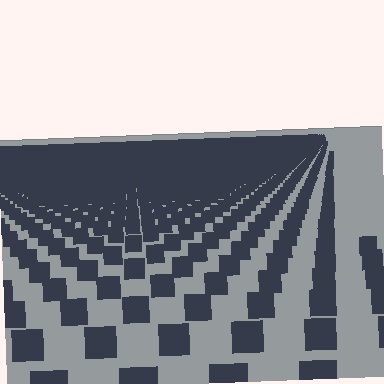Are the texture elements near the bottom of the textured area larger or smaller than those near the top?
Larger. Near the bottom, elements are closer to the viewer and appear at a bigger on-screen size.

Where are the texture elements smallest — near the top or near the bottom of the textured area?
Near the top.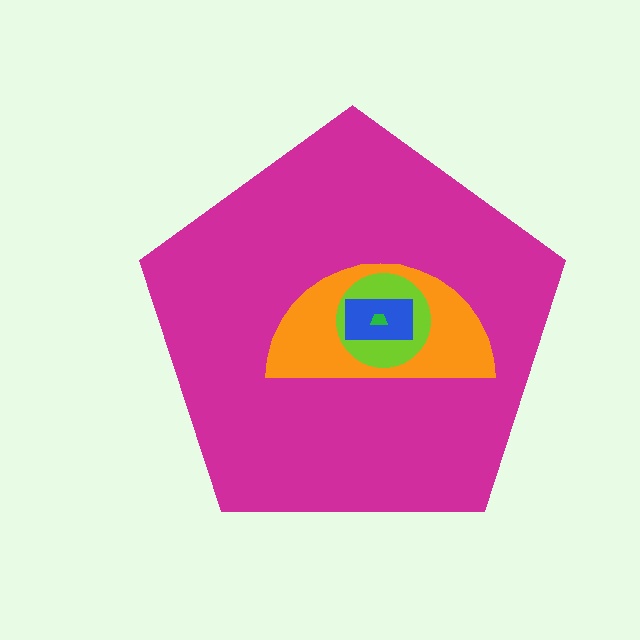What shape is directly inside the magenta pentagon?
The orange semicircle.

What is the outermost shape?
The magenta pentagon.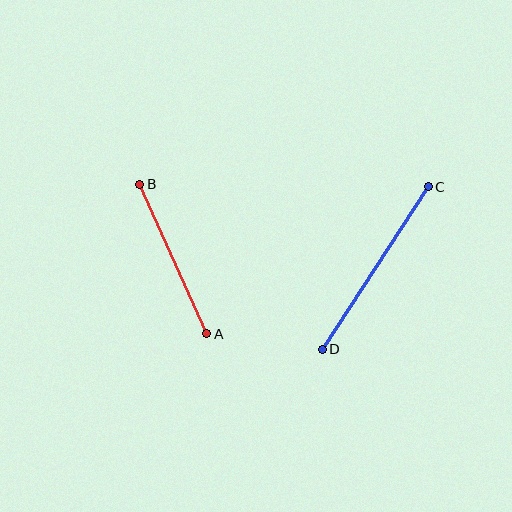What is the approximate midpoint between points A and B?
The midpoint is at approximately (173, 259) pixels.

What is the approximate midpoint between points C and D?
The midpoint is at approximately (375, 268) pixels.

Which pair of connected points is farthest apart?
Points C and D are farthest apart.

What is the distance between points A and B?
The distance is approximately 164 pixels.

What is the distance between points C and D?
The distance is approximately 194 pixels.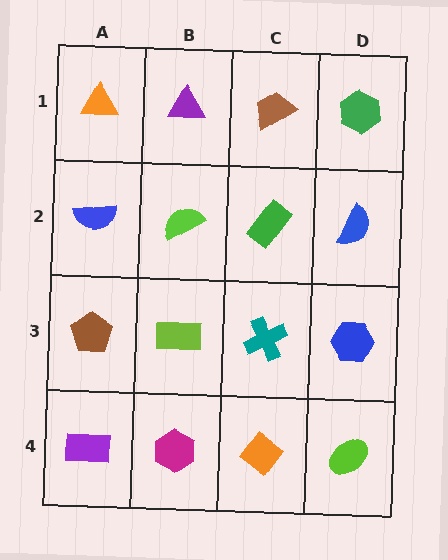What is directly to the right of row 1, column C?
A green hexagon.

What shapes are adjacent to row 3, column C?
A green rectangle (row 2, column C), an orange diamond (row 4, column C), a lime rectangle (row 3, column B), a blue hexagon (row 3, column D).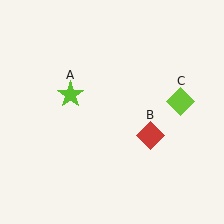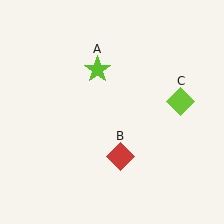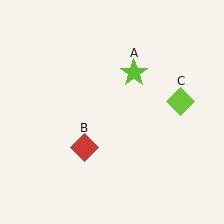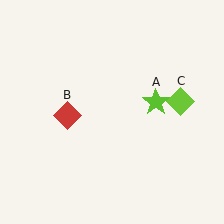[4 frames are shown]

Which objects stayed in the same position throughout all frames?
Lime diamond (object C) remained stationary.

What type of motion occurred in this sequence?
The lime star (object A), red diamond (object B) rotated clockwise around the center of the scene.